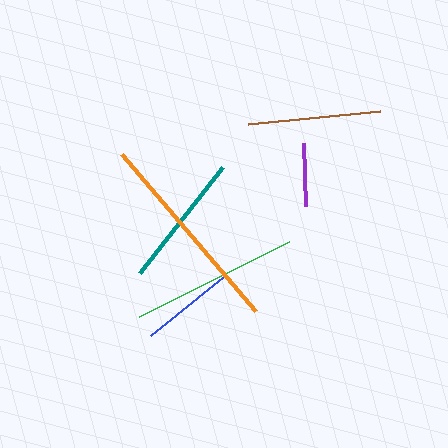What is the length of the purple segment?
The purple segment is approximately 64 pixels long.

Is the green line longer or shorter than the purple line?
The green line is longer than the purple line.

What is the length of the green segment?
The green segment is approximately 167 pixels long.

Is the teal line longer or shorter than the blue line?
The teal line is longer than the blue line.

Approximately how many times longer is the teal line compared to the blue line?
The teal line is approximately 1.4 times the length of the blue line.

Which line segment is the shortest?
The purple line is the shortest at approximately 64 pixels.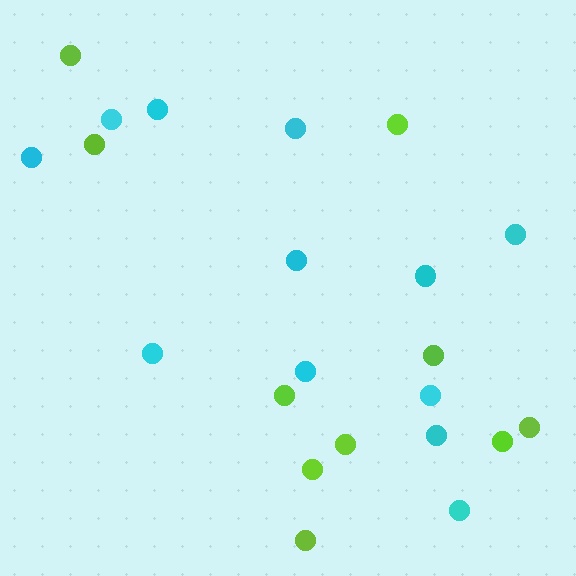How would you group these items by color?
There are 2 groups: one group of cyan circles (12) and one group of lime circles (10).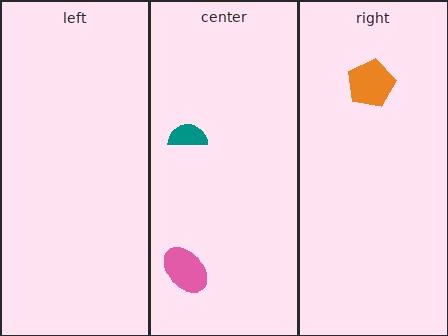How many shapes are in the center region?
2.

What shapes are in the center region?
The teal semicircle, the pink ellipse.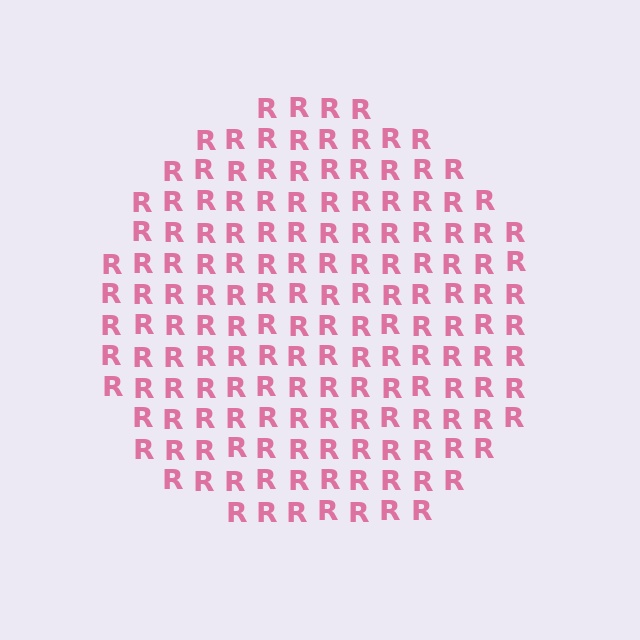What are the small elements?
The small elements are letter R's.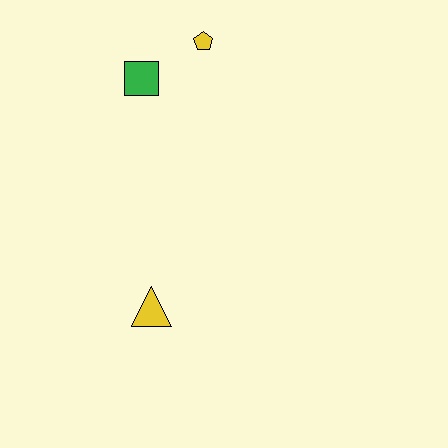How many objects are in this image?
There are 3 objects.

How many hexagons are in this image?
There are no hexagons.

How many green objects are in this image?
There is 1 green object.